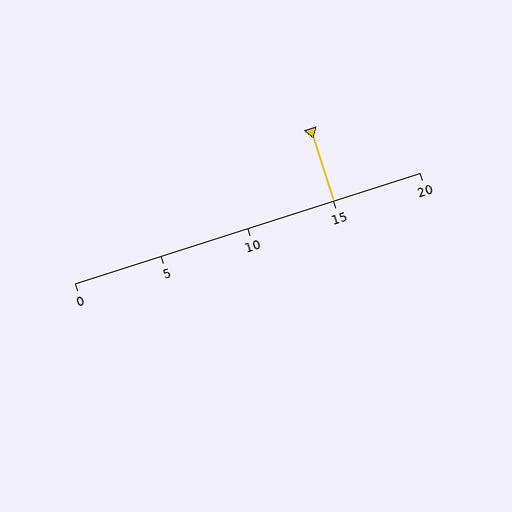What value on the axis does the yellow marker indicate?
The marker indicates approximately 15.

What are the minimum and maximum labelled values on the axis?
The axis runs from 0 to 20.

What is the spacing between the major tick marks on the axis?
The major ticks are spaced 5 apart.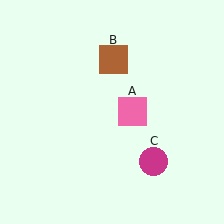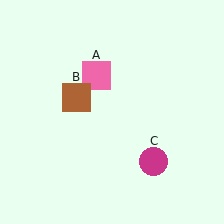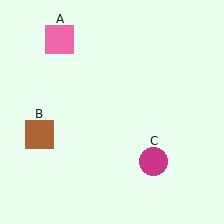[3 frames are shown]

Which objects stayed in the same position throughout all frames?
Magenta circle (object C) remained stationary.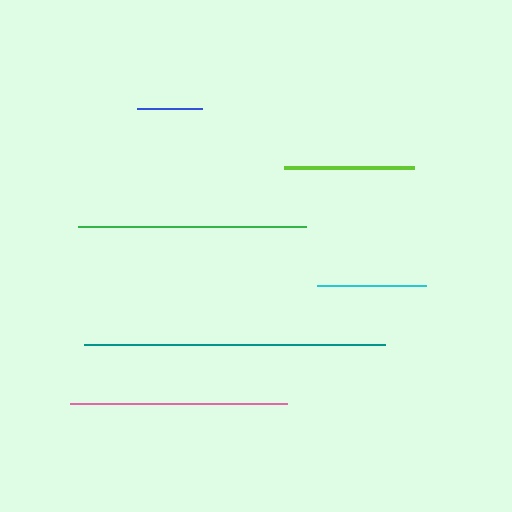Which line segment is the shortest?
The blue line is the shortest at approximately 65 pixels.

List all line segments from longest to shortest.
From longest to shortest: teal, green, pink, lime, cyan, blue.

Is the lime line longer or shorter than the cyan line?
The lime line is longer than the cyan line.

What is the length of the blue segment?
The blue segment is approximately 65 pixels long.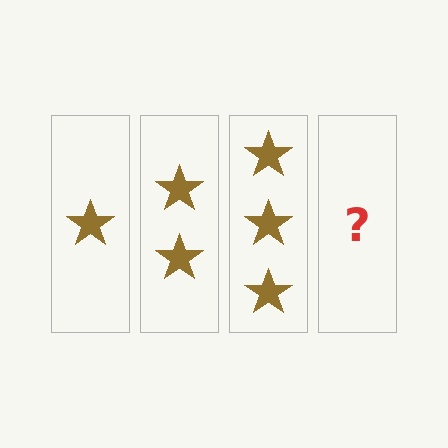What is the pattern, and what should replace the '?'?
The pattern is that each step adds one more star. The '?' should be 4 stars.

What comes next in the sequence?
The next element should be 4 stars.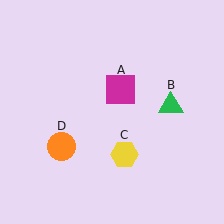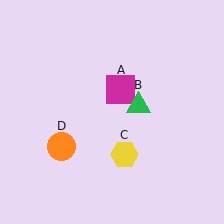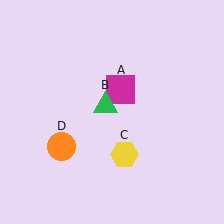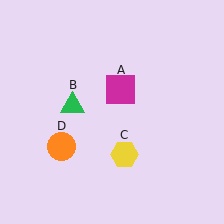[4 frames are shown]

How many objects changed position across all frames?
1 object changed position: green triangle (object B).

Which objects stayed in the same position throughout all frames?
Magenta square (object A) and yellow hexagon (object C) and orange circle (object D) remained stationary.